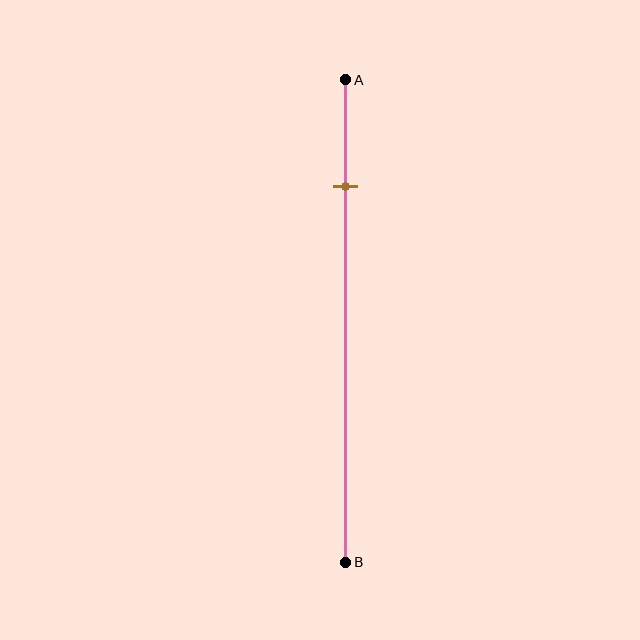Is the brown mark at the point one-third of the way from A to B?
No, the mark is at about 20% from A, not at the 33% one-third point.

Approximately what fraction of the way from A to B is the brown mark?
The brown mark is approximately 20% of the way from A to B.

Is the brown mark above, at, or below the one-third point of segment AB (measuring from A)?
The brown mark is above the one-third point of segment AB.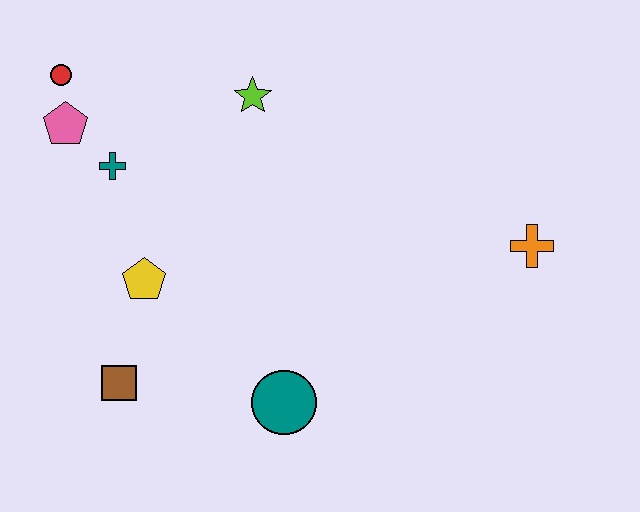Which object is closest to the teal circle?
The brown square is closest to the teal circle.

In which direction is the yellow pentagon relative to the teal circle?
The yellow pentagon is to the left of the teal circle.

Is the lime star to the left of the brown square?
No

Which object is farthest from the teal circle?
The red circle is farthest from the teal circle.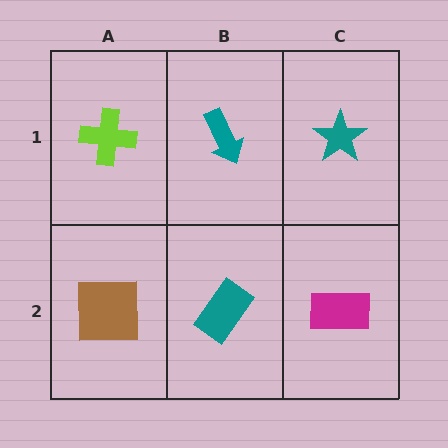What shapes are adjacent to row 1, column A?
A brown square (row 2, column A), a teal arrow (row 1, column B).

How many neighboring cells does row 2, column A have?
2.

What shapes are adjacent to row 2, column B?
A teal arrow (row 1, column B), a brown square (row 2, column A), a magenta rectangle (row 2, column C).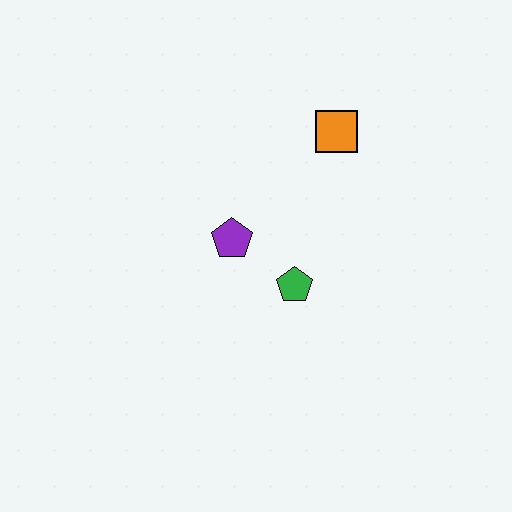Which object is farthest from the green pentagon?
The orange square is farthest from the green pentagon.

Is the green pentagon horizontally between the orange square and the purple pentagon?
Yes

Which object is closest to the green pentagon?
The purple pentagon is closest to the green pentagon.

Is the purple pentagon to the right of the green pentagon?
No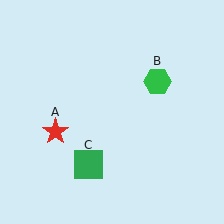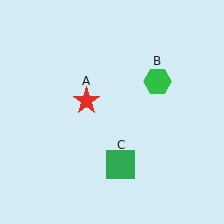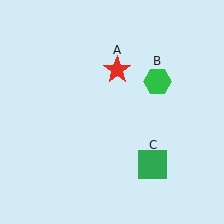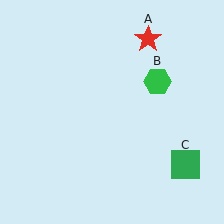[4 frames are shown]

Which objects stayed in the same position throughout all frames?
Green hexagon (object B) remained stationary.